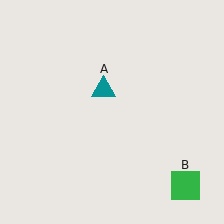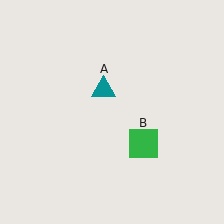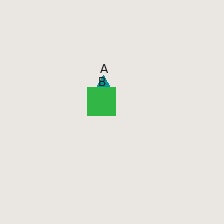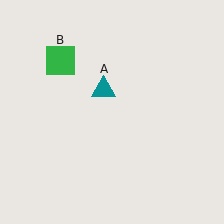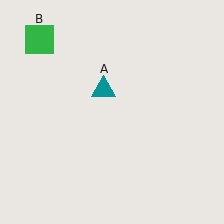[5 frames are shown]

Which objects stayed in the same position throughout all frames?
Teal triangle (object A) remained stationary.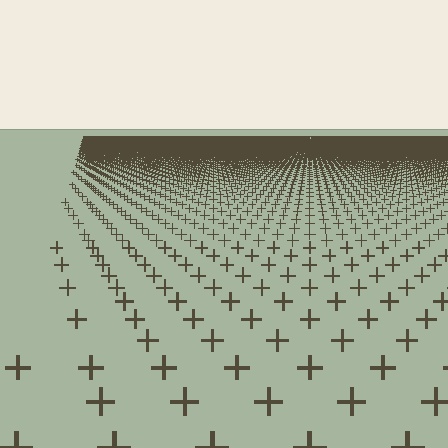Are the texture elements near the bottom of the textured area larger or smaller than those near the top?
Larger. Near the bottom, elements are closer to the viewer and appear at a bigger on-screen size.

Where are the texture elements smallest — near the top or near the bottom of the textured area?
Near the top.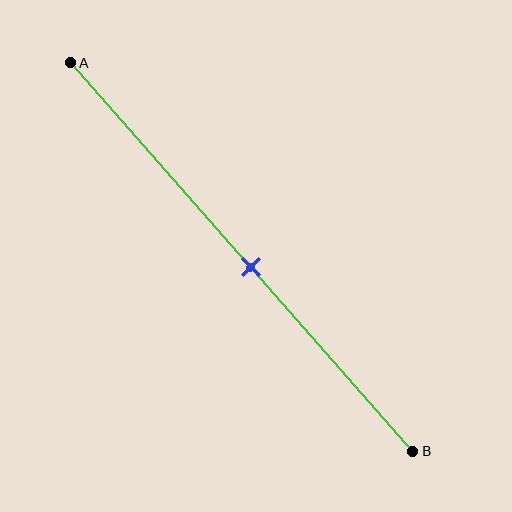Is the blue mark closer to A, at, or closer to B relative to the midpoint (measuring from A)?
The blue mark is approximately at the midpoint of segment AB.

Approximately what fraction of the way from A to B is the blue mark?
The blue mark is approximately 55% of the way from A to B.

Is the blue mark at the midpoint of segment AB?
Yes, the mark is approximately at the midpoint.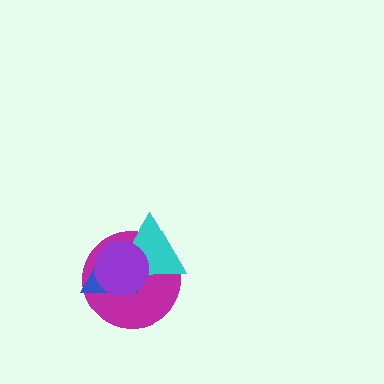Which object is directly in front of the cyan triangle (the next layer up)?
The blue triangle is directly in front of the cyan triangle.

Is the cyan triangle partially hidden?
Yes, it is partially covered by another shape.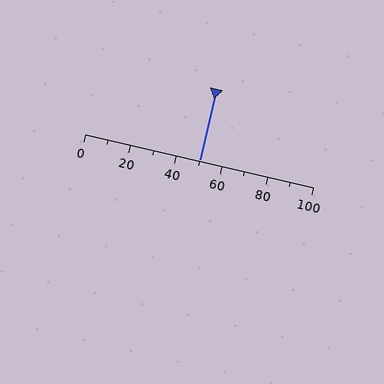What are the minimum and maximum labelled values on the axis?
The axis runs from 0 to 100.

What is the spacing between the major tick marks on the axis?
The major ticks are spaced 20 apart.